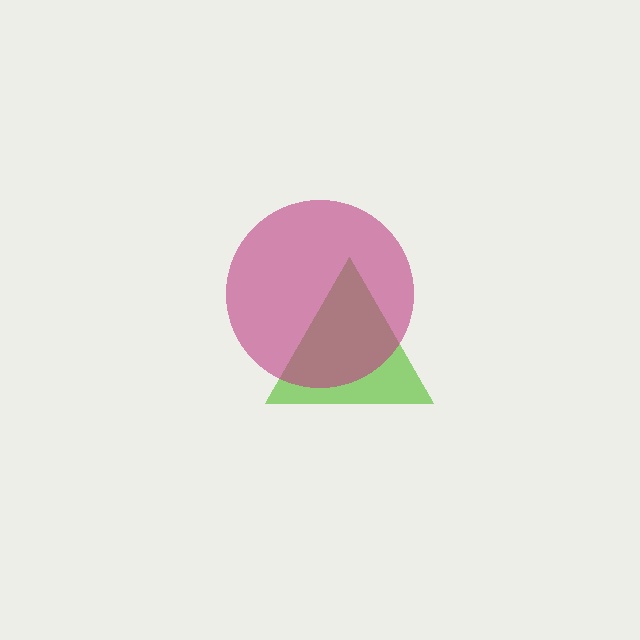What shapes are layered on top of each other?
The layered shapes are: a lime triangle, a magenta circle.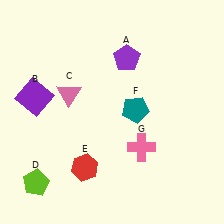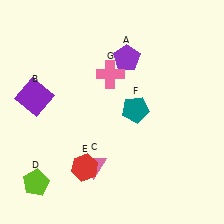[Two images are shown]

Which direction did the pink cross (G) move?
The pink cross (G) moved up.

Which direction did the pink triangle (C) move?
The pink triangle (C) moved down.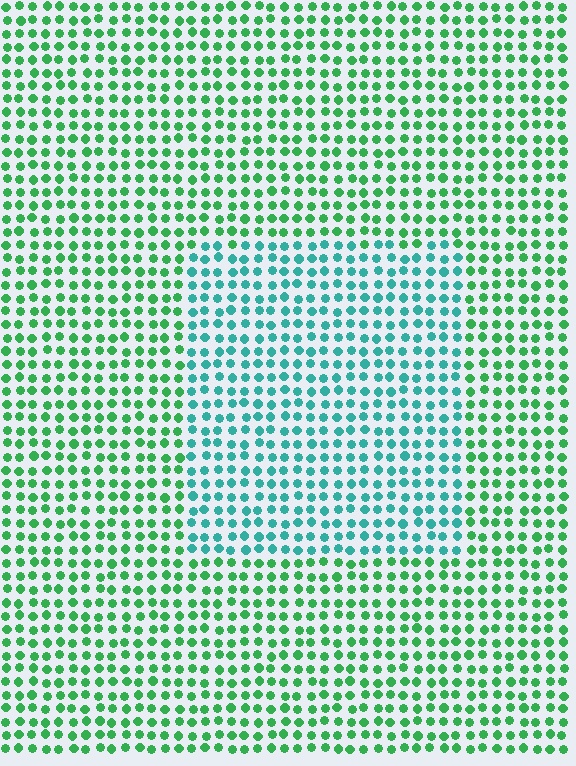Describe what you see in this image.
The image is filled with small green elements in a uniform arrangement. A rectangle-shaped region is visible where the elements are tinted to a slightly different hue, forming a subtle color boundary.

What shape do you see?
I see a rectangle.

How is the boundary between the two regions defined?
The boundary is defined purely by a slight shift in hue (about 40 degrees). Spacing, size, and orientation are identical on both sides.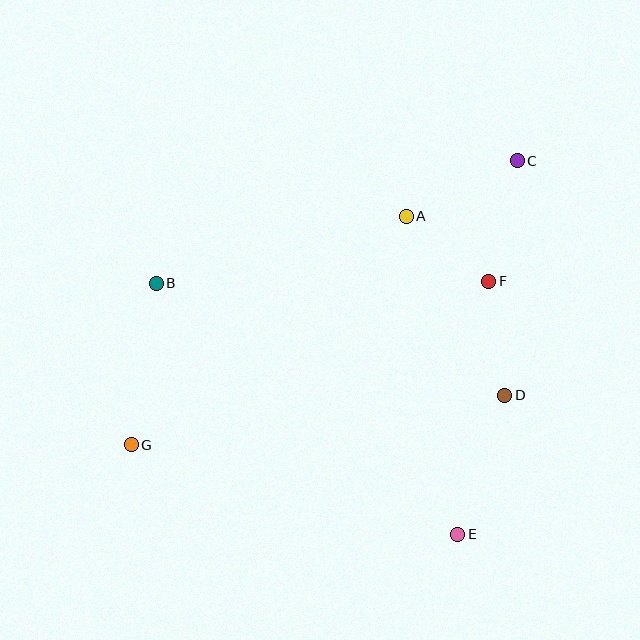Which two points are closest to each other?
Points A and F are closest to each other.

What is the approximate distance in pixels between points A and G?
The distance between A and G is approximately 358 pixels.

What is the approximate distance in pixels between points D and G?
The distance between D and G is approximately 377 pixels.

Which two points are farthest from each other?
Points C and G are farthest from each other.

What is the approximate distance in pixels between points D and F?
The distance between D and F is approximately 115 pixels.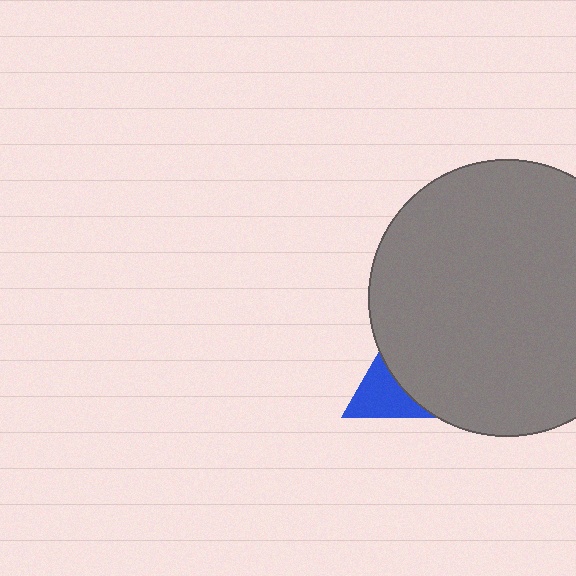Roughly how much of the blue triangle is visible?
A small part of it is visible (roughly 34%).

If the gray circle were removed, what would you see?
You would see the complete blue triangle.